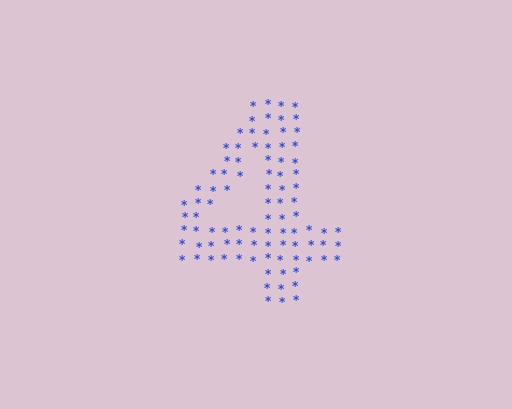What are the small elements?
The small elements are asterisks.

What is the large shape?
The large shape is the digit 4.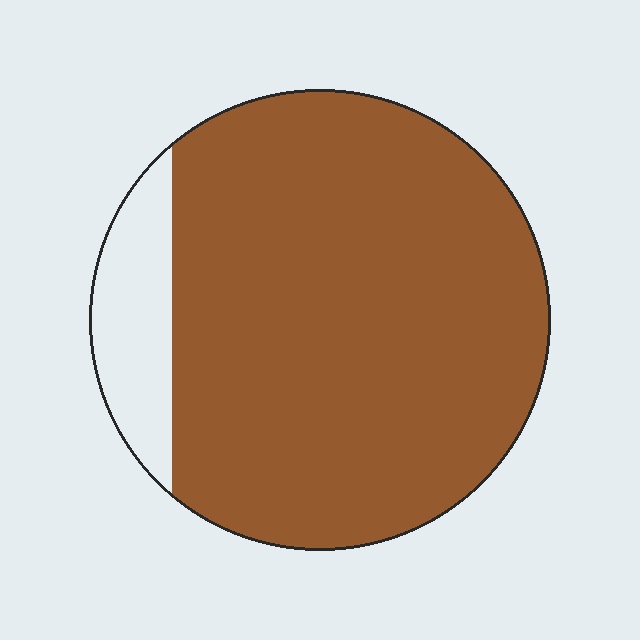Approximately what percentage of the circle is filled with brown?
Approximately 90%.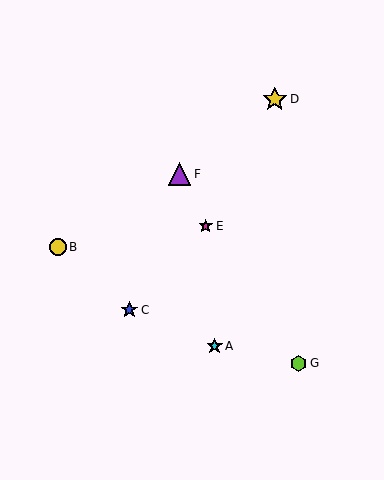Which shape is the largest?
The yellow star (labeled D) is the largest.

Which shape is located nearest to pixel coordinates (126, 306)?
The blue star (labeled C) at (129, 310) is nearest to that location.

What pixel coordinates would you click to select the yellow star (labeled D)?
Click at (275, 99) to select the yellow star D.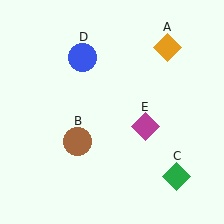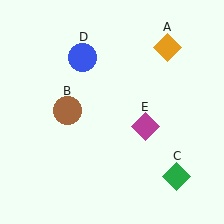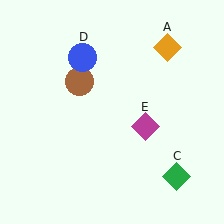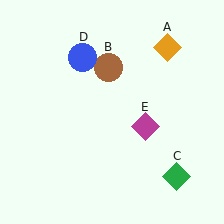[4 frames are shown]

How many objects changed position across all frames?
1 object changed position: brown circle (object B).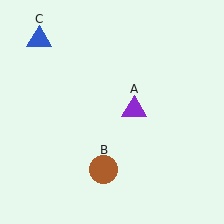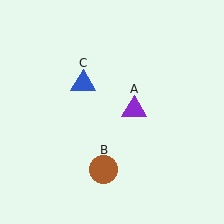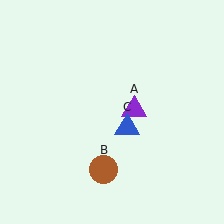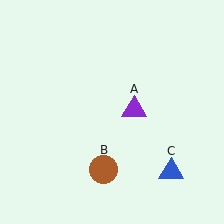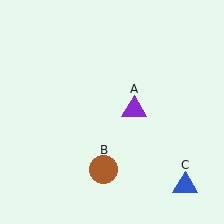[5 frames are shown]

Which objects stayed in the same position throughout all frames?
Purple triangle (object A) and brown circle (object B) remained stationary.